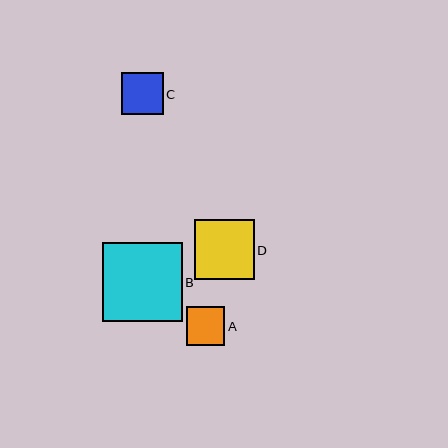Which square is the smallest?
Square A is the smallest with a size of approximately 39 pixels.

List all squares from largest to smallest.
From largest to smallest: B, D, C, A.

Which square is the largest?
Square B is the largest with a size of approximately 80 pixels.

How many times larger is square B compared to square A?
Square B is approximately 2.0 times the size of square A.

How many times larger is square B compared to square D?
Square B is approximately 1.3 times the size of square D.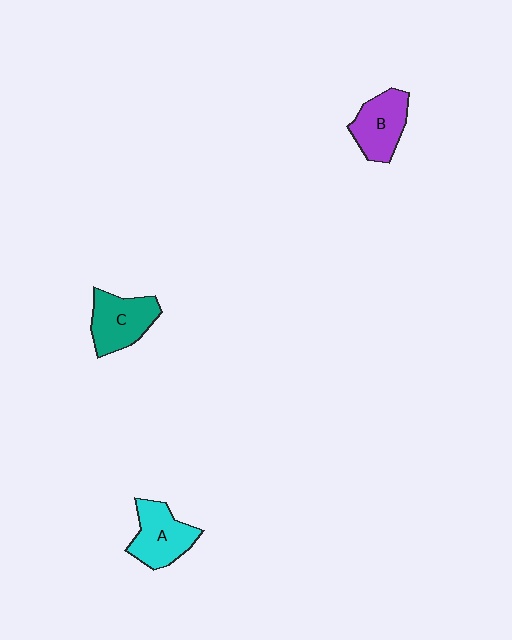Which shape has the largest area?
Shape C (teal).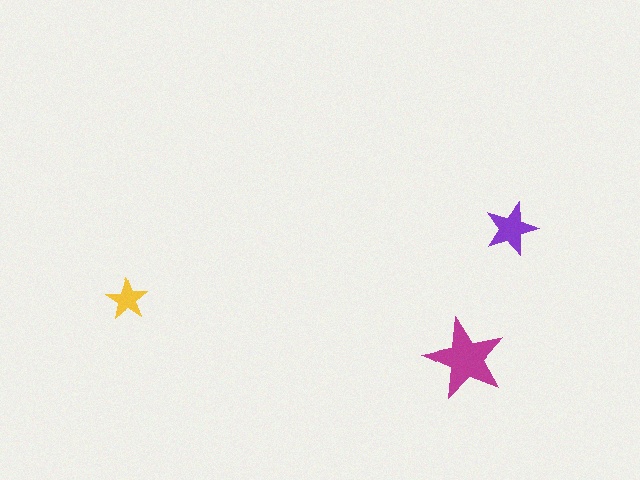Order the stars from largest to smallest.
the magenta one, the purple one, the yellow one.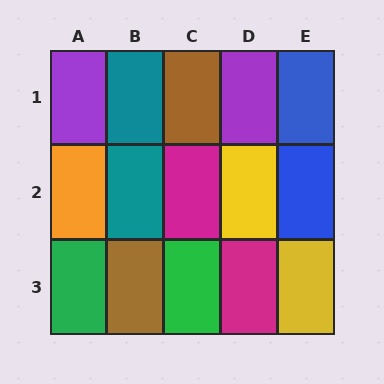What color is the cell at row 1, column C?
Brown.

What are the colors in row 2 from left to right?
Orange, teal, magenta, yellow, blue.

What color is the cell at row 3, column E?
Yellow.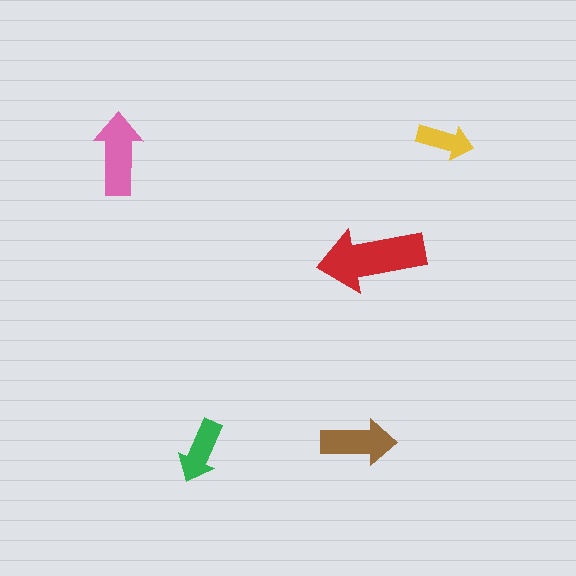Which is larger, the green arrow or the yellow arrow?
The green one.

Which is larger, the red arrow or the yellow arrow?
The red one.